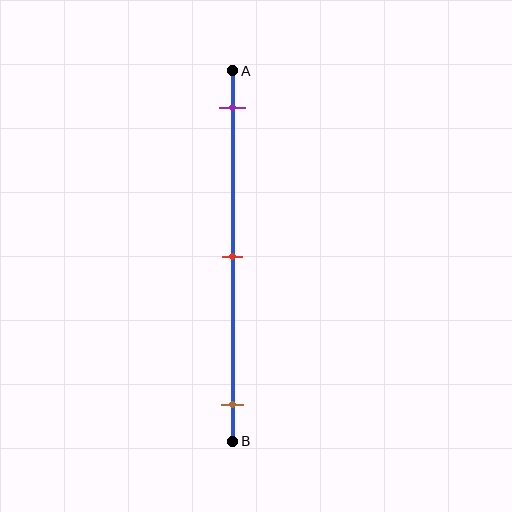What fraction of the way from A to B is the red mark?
The red mark is approximately 50% (0.5) of the way from A to B.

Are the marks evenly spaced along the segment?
Yes, the marks are approximately evenly spaced.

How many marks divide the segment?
There are 3 marks dividing the segment.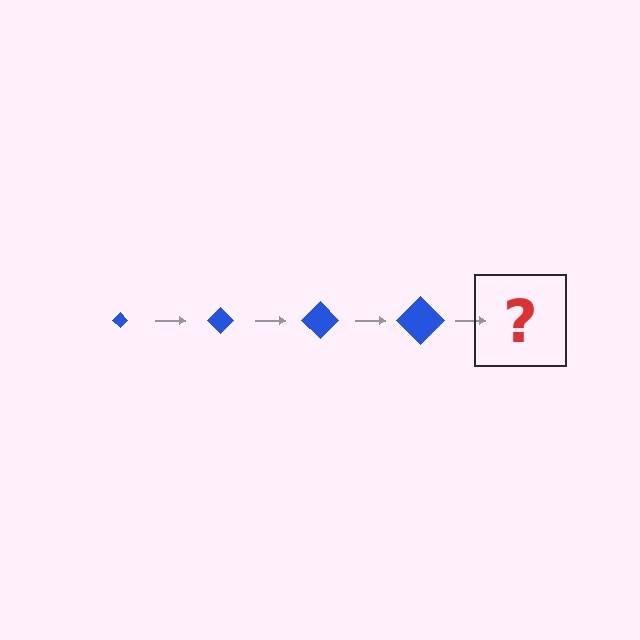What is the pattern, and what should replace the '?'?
The pattern is that the diamond gets progressively larger each step. The '?' should be a blue diamond, larger than the previous one.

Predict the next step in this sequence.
The next step is a blue diamond, larger than the previous one.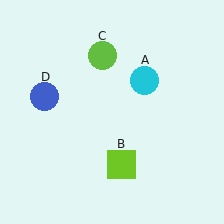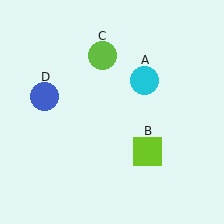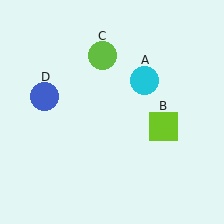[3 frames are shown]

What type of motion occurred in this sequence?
The lime square (object B) rotated counterclockwise around the center of the scene.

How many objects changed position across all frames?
1 object changed position: lime square (object B).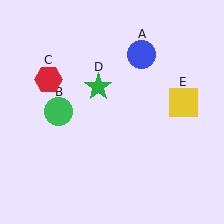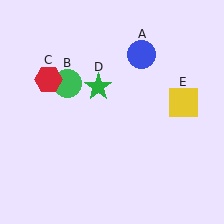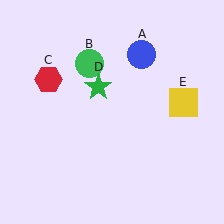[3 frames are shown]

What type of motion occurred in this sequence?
The green circle (object B) rotated clockwise around the center of the scene.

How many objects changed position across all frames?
1 object changed position: green circle (object B).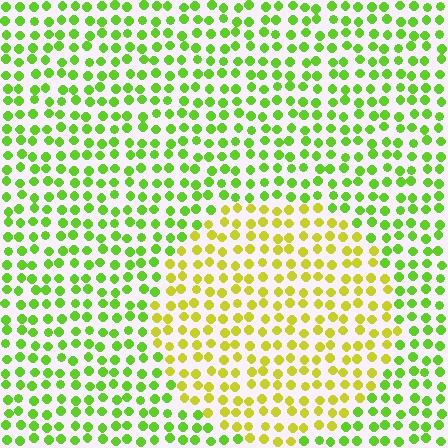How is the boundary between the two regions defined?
The boundary is defined purely by a slight shift in hue (about 37 degrees). Spacing, size, and orientation are identical on both sides.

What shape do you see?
I see a circle.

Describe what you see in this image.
The image is filled with small lime elements in a uniform arrangement. A circle-shaped region is visible where the elements are tinted to a slightly different hue, forming a subtle color boundary.